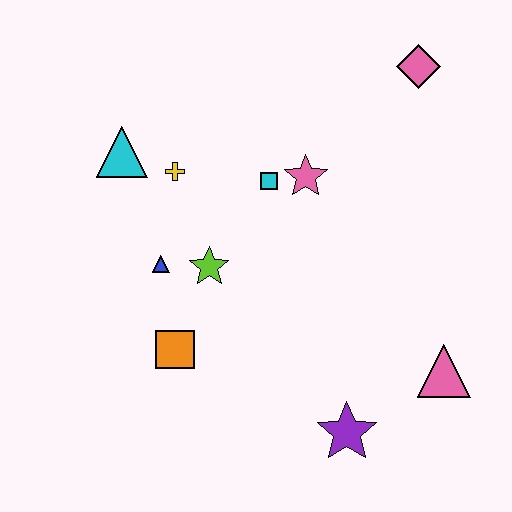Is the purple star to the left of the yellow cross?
No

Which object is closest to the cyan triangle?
The yellow cross is closest to the cyan triangle.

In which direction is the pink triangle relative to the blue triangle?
The pink triangle is to the right of the blue triangle.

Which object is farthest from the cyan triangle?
The pink triangle is farthest from the cyan triangle.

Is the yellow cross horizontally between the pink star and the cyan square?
No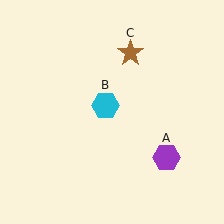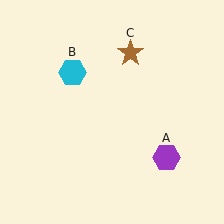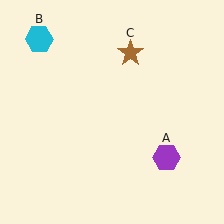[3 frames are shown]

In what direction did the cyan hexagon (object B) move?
The cyan hexagon (object B) moved up and to the left.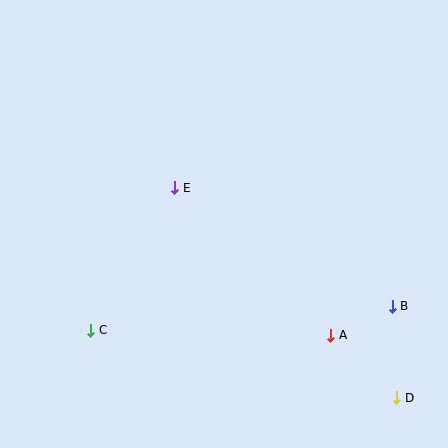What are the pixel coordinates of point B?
Point B is at (392, 306).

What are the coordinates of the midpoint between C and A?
The midpoint between C and A is at (211, 333).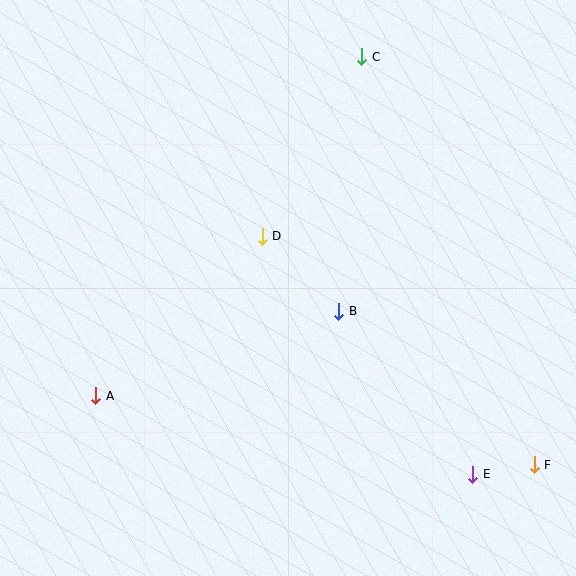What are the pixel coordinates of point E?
Point E is at (473, 474).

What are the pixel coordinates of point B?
Point B is at (339, 311).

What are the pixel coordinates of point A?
Point A is at (96, 396).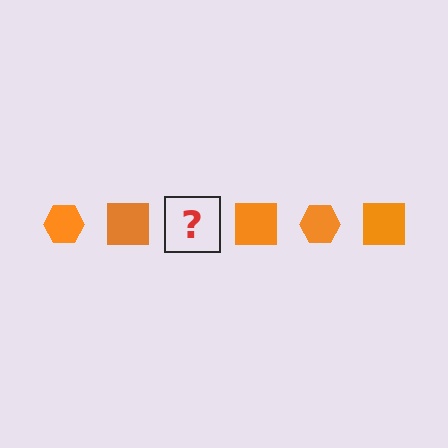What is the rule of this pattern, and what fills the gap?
The rule is that the pattern cycles through hexagon, square shapes in orange. The gap should be filled with an orange hexagon.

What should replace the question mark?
The question mark should be replaced with an orange hexagon.